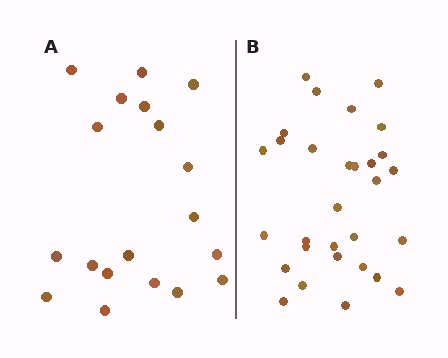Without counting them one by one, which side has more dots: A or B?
Region B (the right region) has more dots.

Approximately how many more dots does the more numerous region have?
Region B has roughly 12 or so more dots than region A.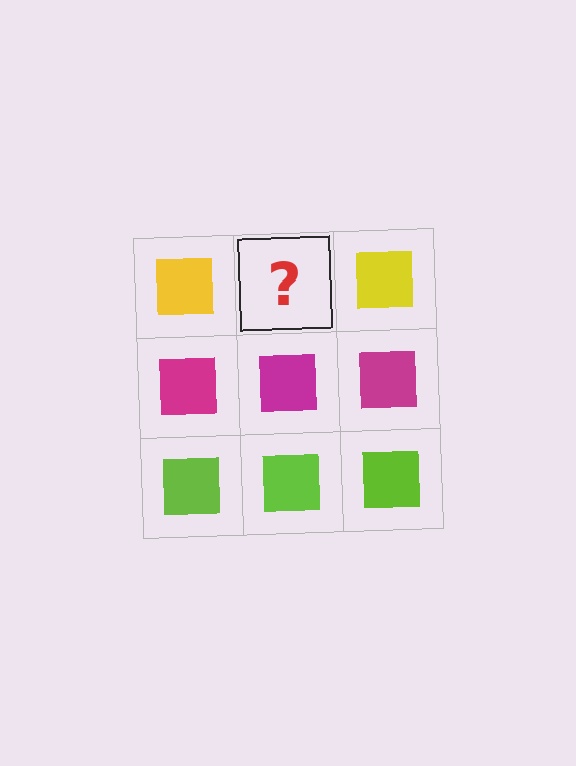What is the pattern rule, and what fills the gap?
The rule is that each row has a consistent color. The gap should be filled with a yellow square.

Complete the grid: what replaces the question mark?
The question mark should be replaced with a yellow square.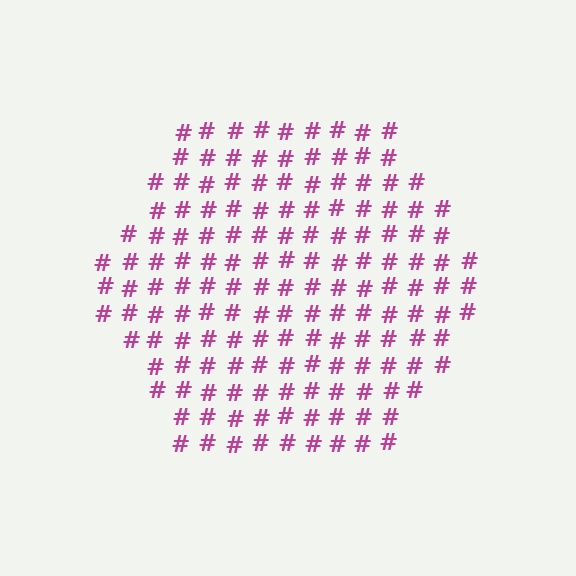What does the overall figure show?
The overall figure shows a hexagon.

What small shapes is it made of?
It is made of small hash symbols.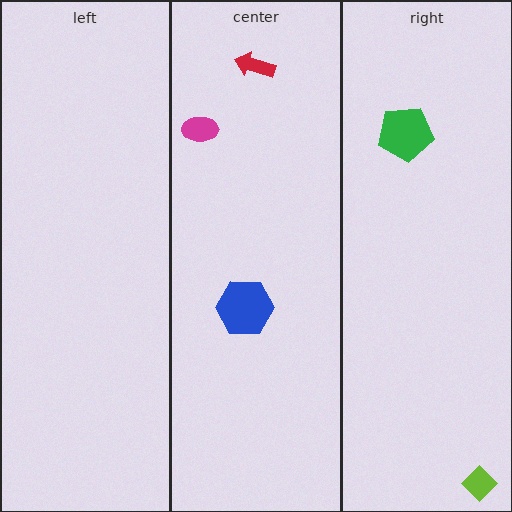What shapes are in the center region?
The magenta ellipse, the red arrow, the blue hexagon.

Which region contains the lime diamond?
The right region.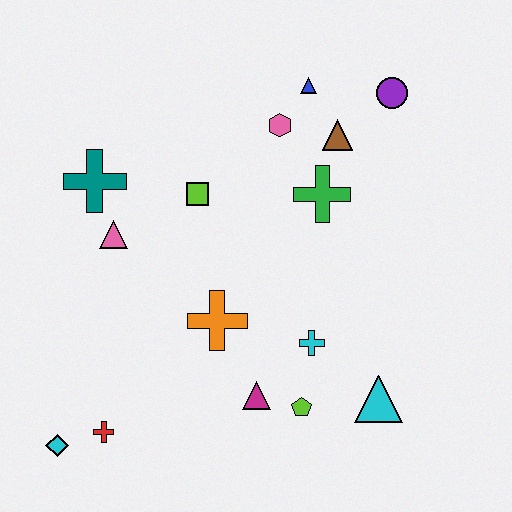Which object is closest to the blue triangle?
The pink hexagon is closest to the blue triangle.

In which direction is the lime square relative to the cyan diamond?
The lime square is above the cyan diamond.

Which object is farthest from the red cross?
The purple circle is farthest from the red cross.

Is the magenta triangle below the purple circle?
Yes